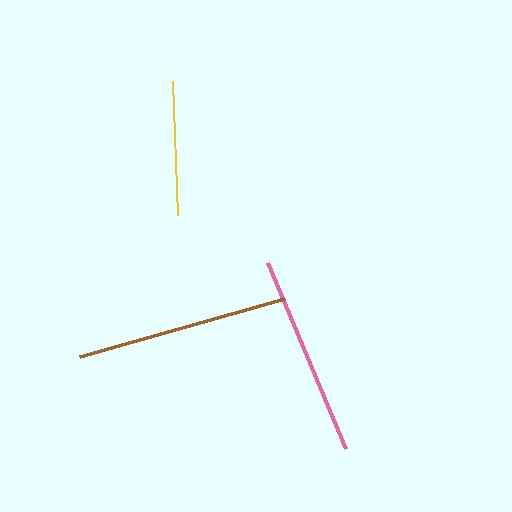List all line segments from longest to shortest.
From longest to shortest: brown, pink, yellow.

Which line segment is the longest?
The brown line is the longest at approximately 213 pixels.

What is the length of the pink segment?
The pink segment is approximately 201 pixels long.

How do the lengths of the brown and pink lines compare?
The brown and pink lines are approximately the same length.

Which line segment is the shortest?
The yellow line is the shortest at approximately 134 pixels.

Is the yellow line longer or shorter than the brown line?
The brown line is longer than the yellow line.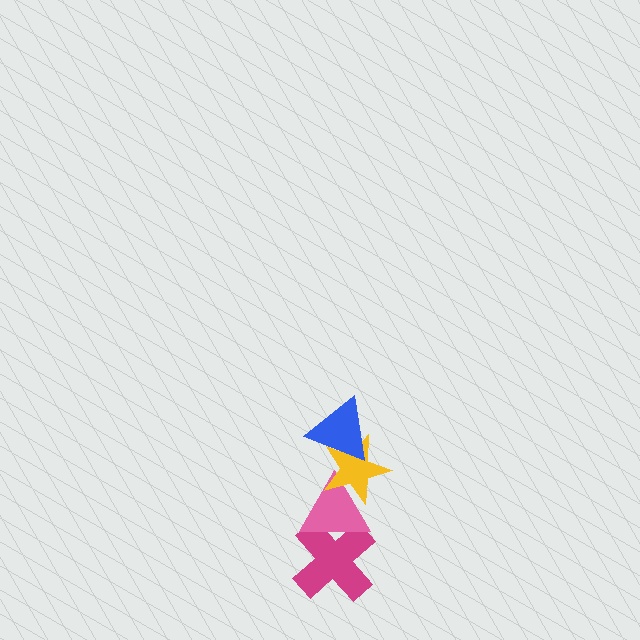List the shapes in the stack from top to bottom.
From top to bottom: the blue triangle, the yellow star, the pink triangle, the magenta cross.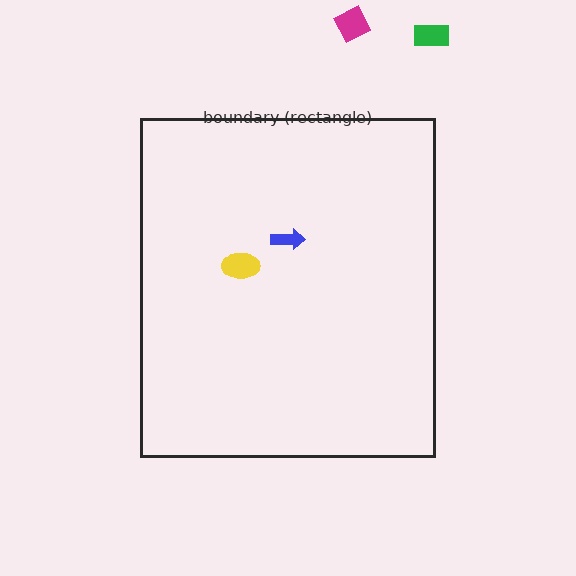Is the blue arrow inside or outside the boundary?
Inside.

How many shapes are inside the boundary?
2 inside, 2 outside.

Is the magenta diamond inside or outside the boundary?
Outside.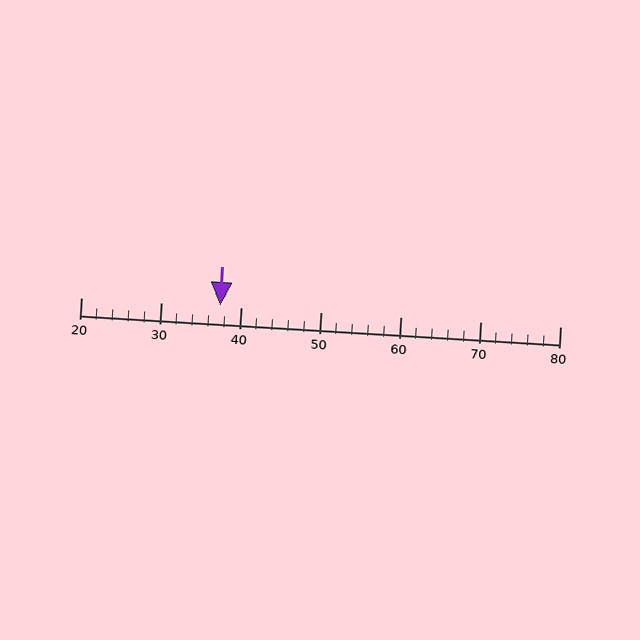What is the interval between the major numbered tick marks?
The major tick marks are spaced 10 units apart.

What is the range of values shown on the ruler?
The ruler shows values from 20 to 80.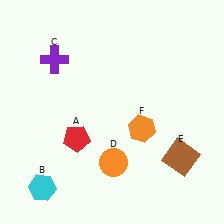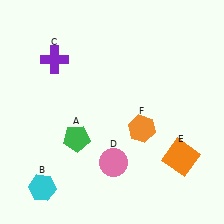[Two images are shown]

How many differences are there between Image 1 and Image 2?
There are 3 differences between the two images.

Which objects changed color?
A changed from red to green. D changed from orange to pink. E changed from brown to orange.